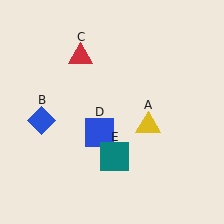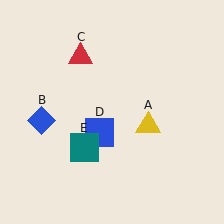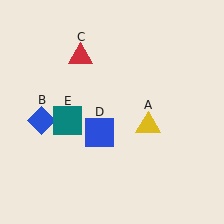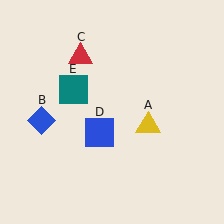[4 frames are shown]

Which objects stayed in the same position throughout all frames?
Yellow triangle (object A) and blue diamond (object B) and red triangle (object C) and blue square (object D) remained stationary.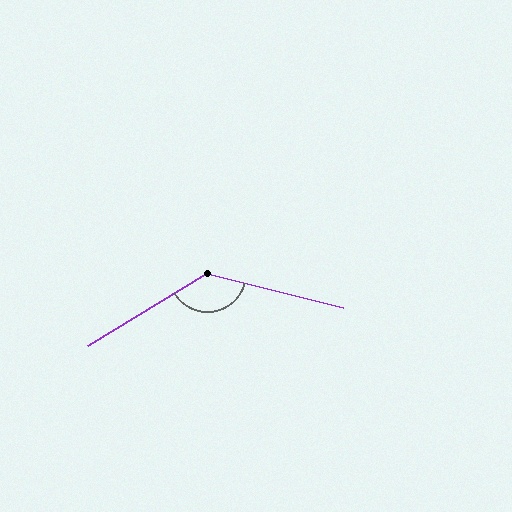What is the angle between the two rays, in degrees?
Approximately 135 degrees.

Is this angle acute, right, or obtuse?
It is obtuse.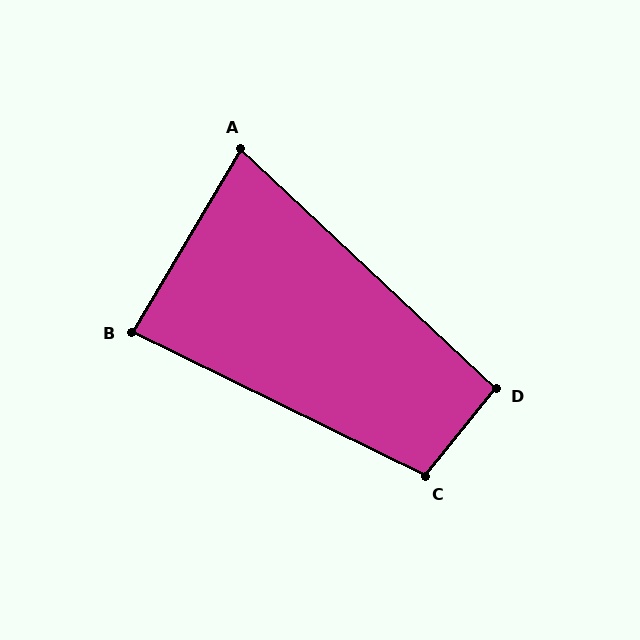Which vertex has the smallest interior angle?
A, at approximately 77 degrees.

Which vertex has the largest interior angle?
C, at approximately 103 degrees.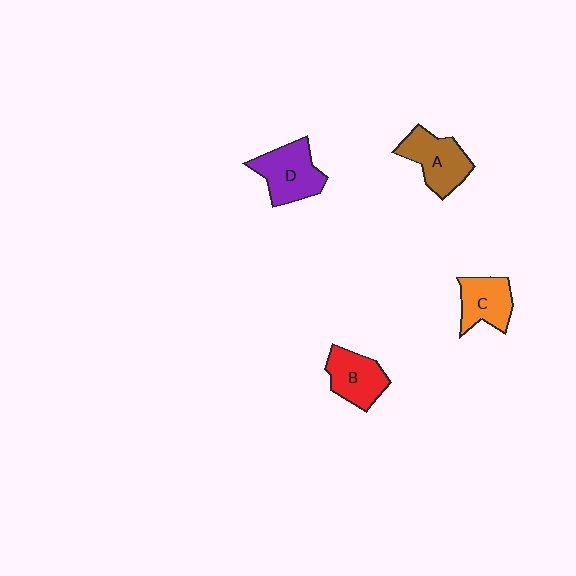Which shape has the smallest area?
Shape C (orange).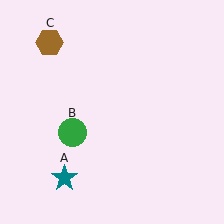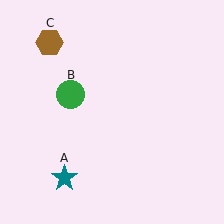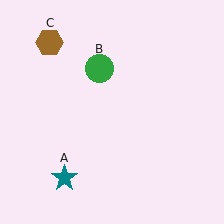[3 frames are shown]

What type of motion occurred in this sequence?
The green circle (object B) rotated clockwise around the center of the scene.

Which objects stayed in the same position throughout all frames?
Teal star (object A) and brown hexagon (object C) remained stationary.